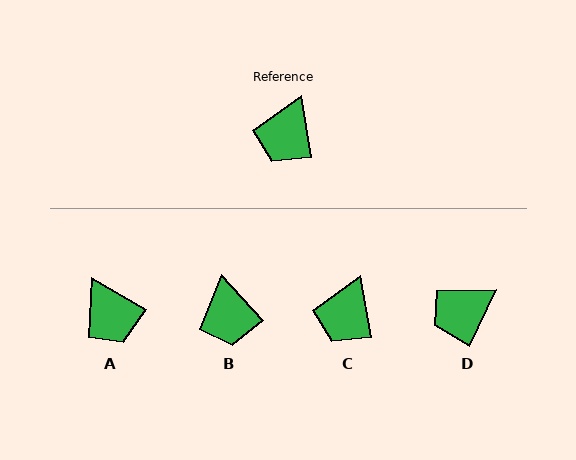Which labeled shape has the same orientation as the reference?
C.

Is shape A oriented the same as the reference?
No, it is off by about 51 degrees.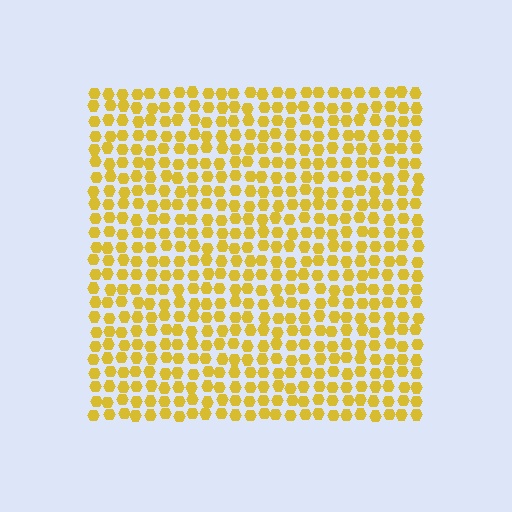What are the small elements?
The small elements are hexagons.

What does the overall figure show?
The overall figure shows a square.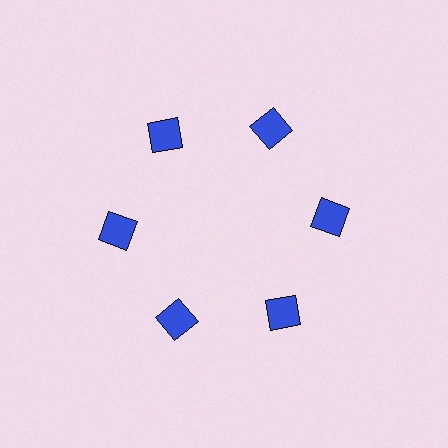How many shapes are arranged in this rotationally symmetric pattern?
There are 6 shapes, arranged in 6 groups of 1.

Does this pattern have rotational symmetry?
Yes, this pattern has 6-fold rotational symmetry. It looks the same after rotating 60 degrees around the center.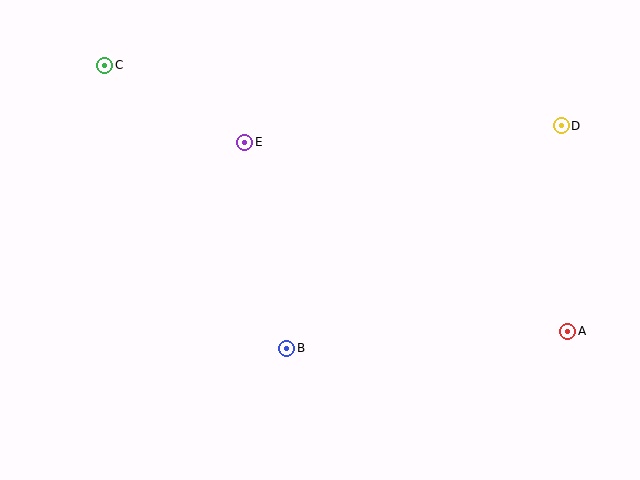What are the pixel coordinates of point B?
Point B is at (287, 348).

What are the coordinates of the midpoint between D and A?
The midpoint between D and A is at (565, 229).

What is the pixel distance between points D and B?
The distance between D and B is 353 pixels.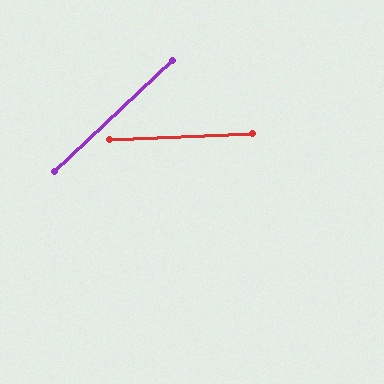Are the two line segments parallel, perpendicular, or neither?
Neither parallel nor perpendicular — they differ by about 41°.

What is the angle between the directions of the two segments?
Approximately 41 degrees.